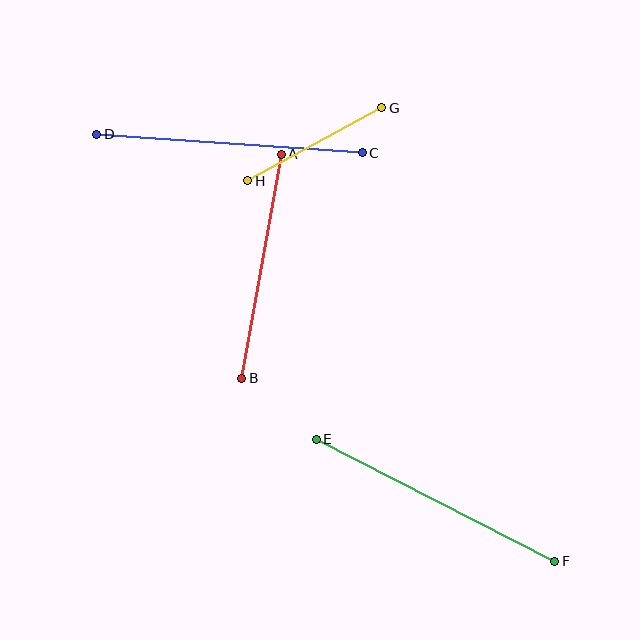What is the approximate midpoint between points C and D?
The midpoint is at approximately (229, 143) pixels.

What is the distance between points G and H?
The distance is approximately 153 pixels.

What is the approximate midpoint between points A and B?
The midpoint is at approximately (261, 266) pixels.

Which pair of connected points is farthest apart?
Points E and F are farthest apart.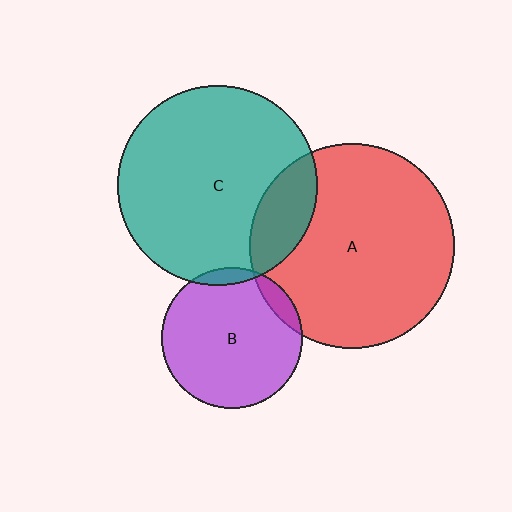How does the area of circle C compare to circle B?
Approximately 2.0 times.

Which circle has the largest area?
Circle A (red).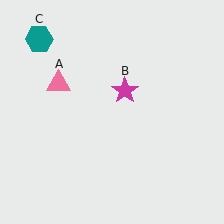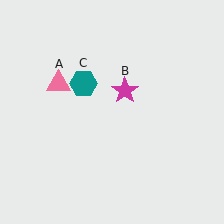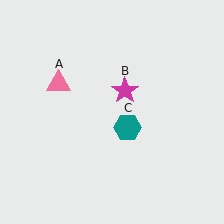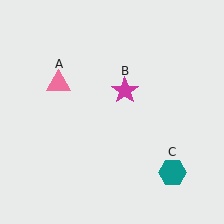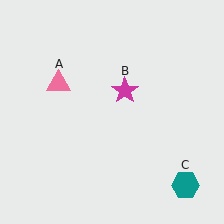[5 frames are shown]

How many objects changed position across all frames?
1 object changed position: teal hexagon (object C).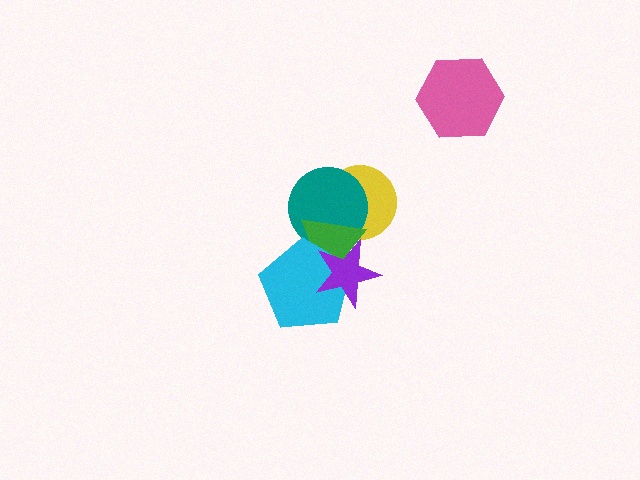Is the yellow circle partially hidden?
Yes, it is partially covered by another shape.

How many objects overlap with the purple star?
2 objects overlap with the purple star.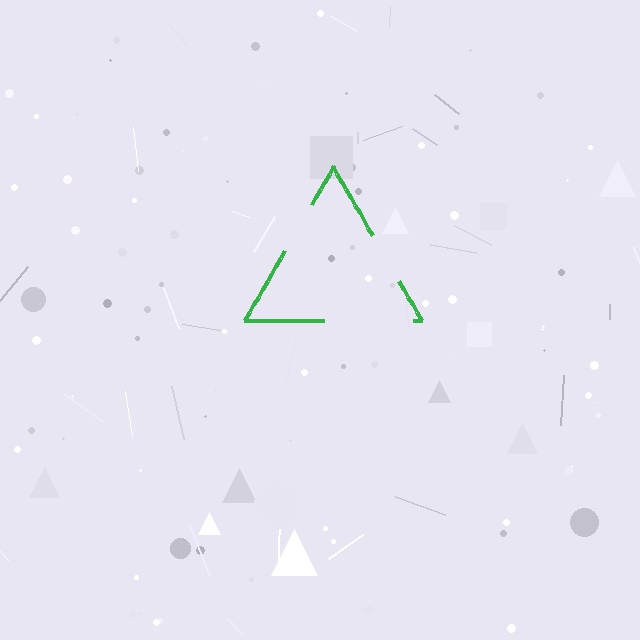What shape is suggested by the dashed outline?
The dashed outline suggests a triangle.